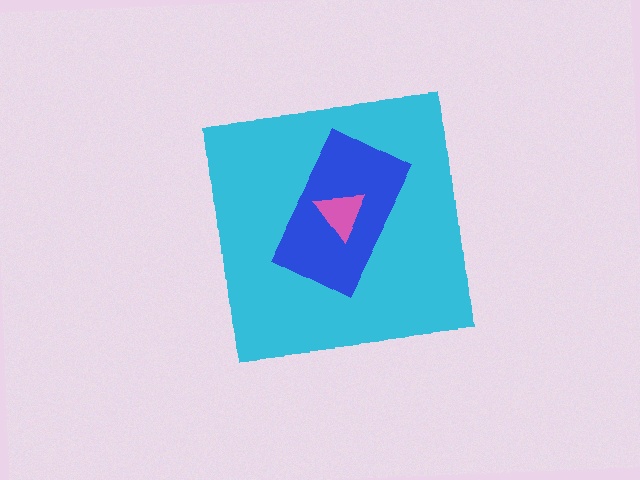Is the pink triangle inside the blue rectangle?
Yes.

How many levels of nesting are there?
3.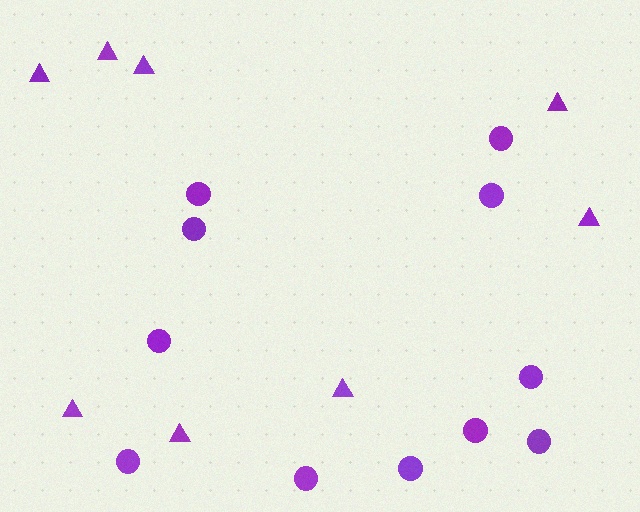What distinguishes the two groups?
There are 2 groups: one group of circles (11) and one group of triangles (8).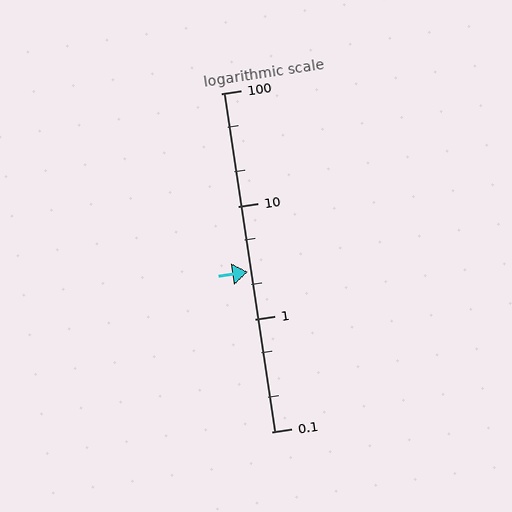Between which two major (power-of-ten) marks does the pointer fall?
The pointer is between 1 and 10.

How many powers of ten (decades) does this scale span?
The scale spans 3 decades, from 0.1 to 100.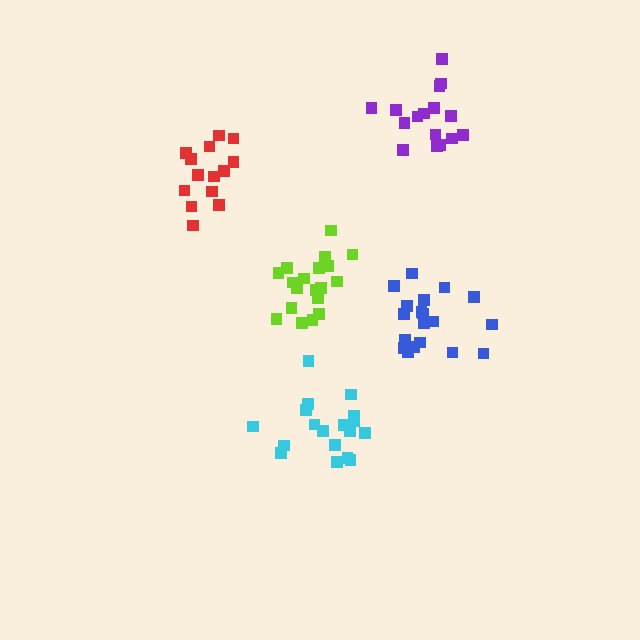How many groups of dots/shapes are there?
There are 5 groups.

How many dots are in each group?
Group 1: 19 dots, Group 2: 18 dots, Group 3: 16 dots, Group 4: 19 dots, Group 5: 14 dots (86 total).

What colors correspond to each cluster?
The clusters are colored: blue, cyan, purple, lime, red.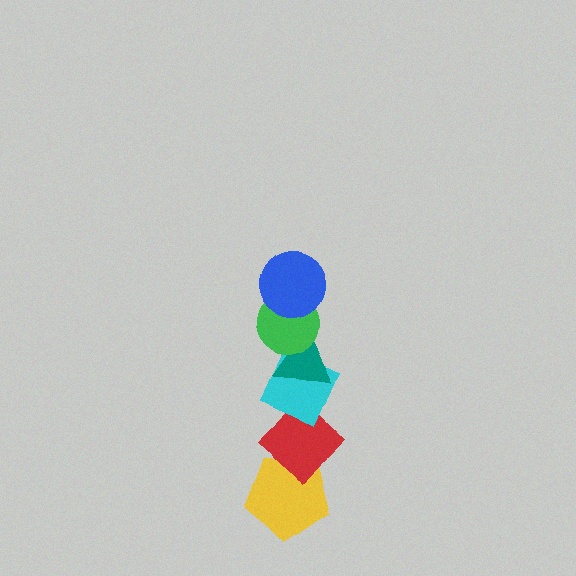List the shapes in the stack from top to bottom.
From top to bottom: the blue circle, the green circle, the teal triangle, the cyan diamond, the red diamond, the yellow pentagon.